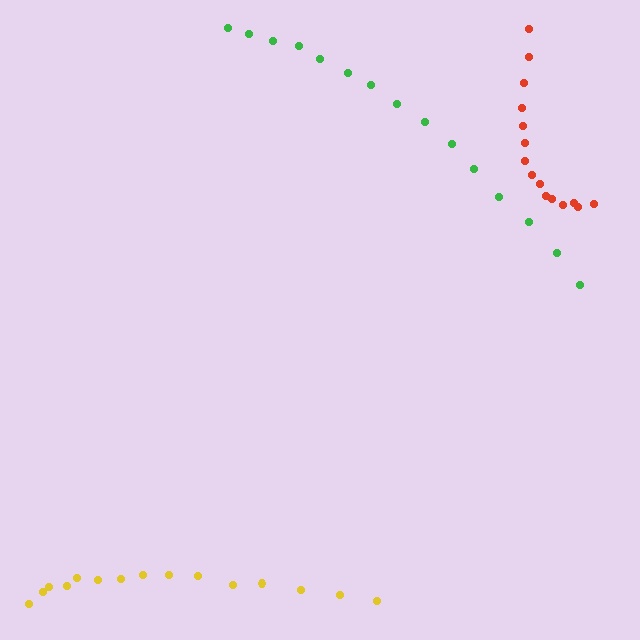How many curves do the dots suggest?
There are 3 distinct paths.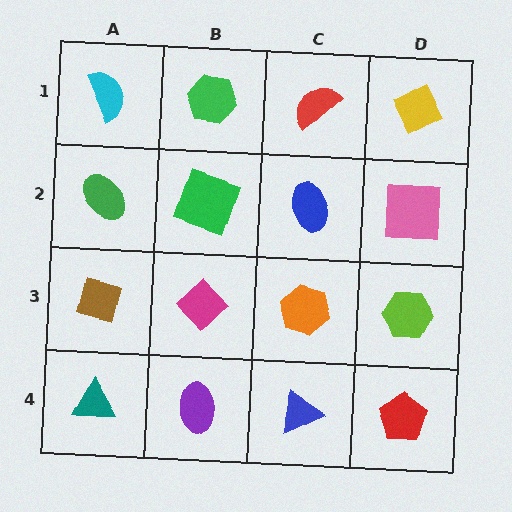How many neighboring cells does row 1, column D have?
2.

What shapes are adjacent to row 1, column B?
A green square (row 2, column B), a cyan semicircle (row 1, column A), a red semicircle (row 1, column C).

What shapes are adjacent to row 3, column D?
A pink square (row 2, column D), a red pentagon (row 4, column D), an orange hexagon (row 3, column C).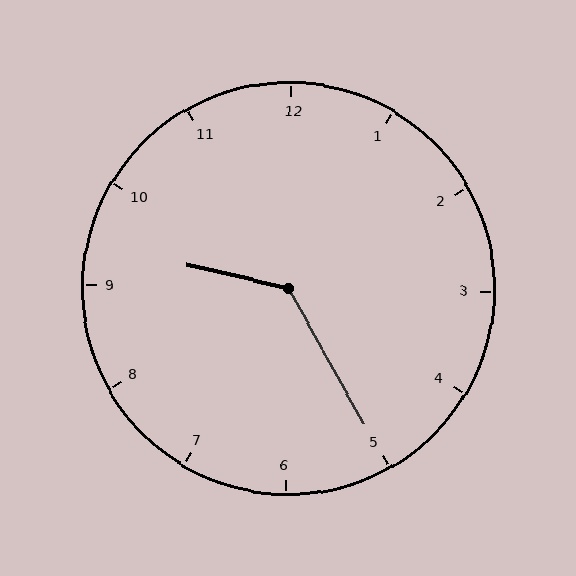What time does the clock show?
9:25.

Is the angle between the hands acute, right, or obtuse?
It is obtuse.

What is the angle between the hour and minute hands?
Approximately 132 degrees.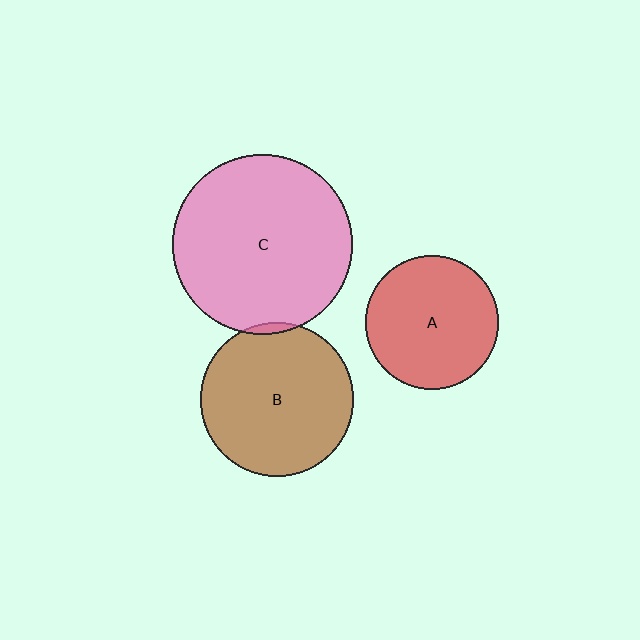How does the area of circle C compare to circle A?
Approximately 1.8 times.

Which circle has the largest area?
Circle C (pink).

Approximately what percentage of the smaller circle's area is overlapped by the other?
Approximately 5%.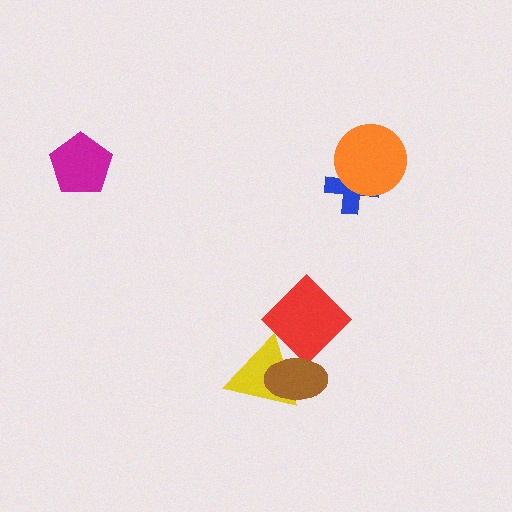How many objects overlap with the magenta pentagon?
0 objects overlap with the magenta pentagon.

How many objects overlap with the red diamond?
2 objects overlap with the red diamond.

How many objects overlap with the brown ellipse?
2 objects overlap with the brown ellipse.